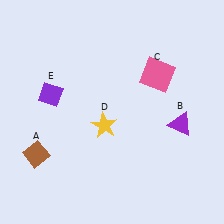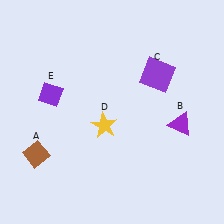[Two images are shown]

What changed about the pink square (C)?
In Image 1, C is pink. In Image 2, it changed to purple.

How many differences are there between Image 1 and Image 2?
There is 1 difference between the two images.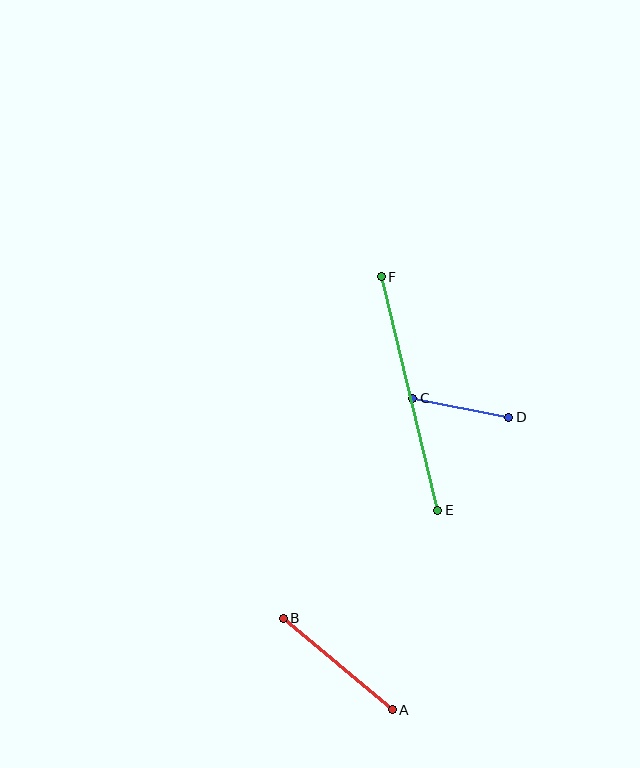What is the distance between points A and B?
The distance is approximately 142 pixels.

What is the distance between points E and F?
The distance is approximately 240 pixels.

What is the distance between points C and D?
The distance is approximately 98 pixels.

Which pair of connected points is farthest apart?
Points E and F are farthest apart.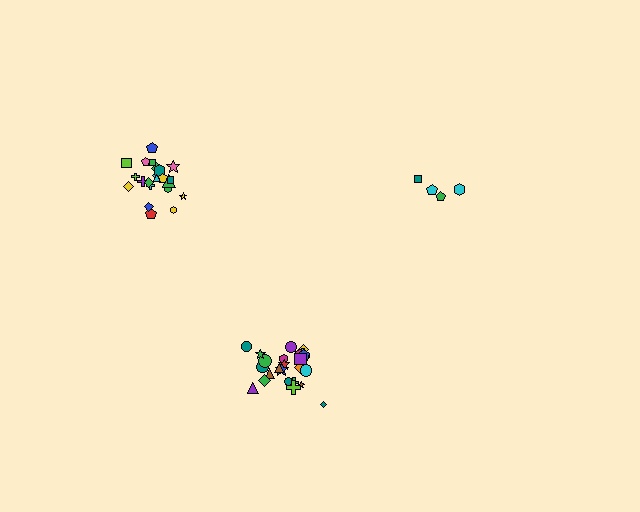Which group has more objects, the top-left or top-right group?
The top-left group.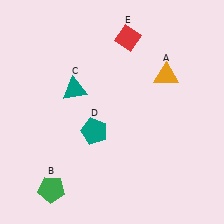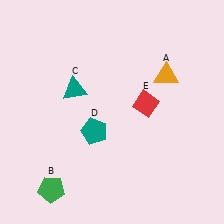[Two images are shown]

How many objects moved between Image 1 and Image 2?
1 object moved between the two images.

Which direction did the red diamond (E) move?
The red diamond (E) moved down.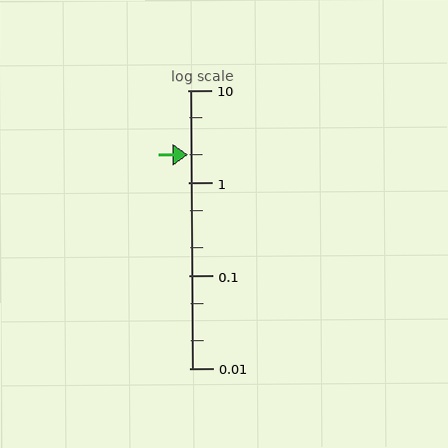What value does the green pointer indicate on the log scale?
The pointer indicates approximately 2.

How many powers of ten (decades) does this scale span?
The scale spans 3 decades, from 0.01 to 10.